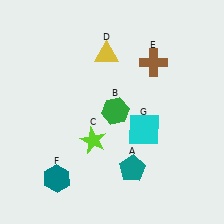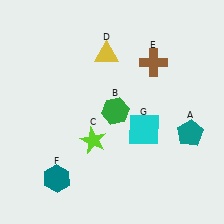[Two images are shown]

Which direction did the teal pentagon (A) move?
The teal pentagon (A) moved right.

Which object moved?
The teal pentagon (A) moved right.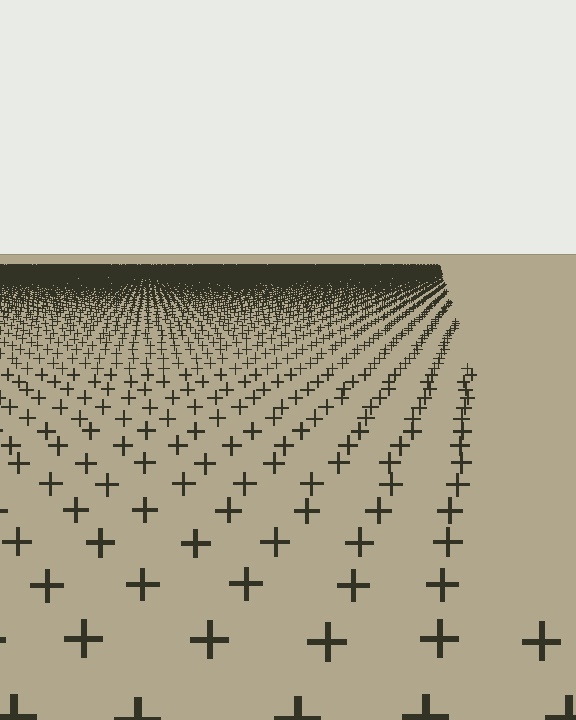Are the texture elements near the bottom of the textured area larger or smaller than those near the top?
Larger. Near the bottom, elements are closer to the viewer and appear at a bigger on-screen size.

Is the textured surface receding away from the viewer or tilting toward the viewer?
The surface is receding away from the viewer. Texture elements get smaller and denser toward the top.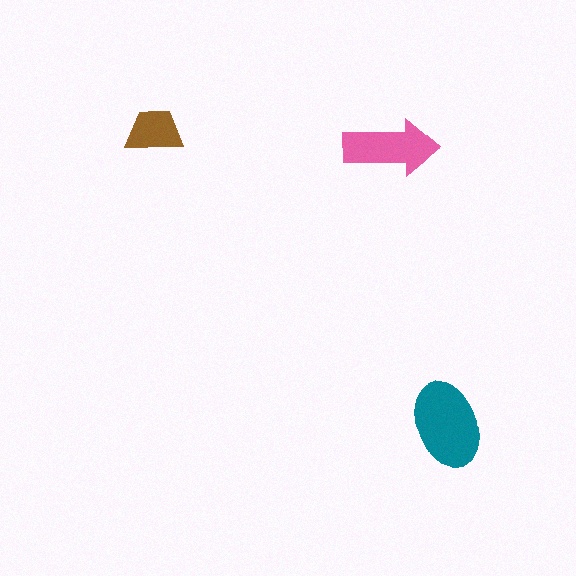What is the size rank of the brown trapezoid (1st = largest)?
3rd.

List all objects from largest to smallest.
The teal ellipse, the pink arrow, the brown trapezoid.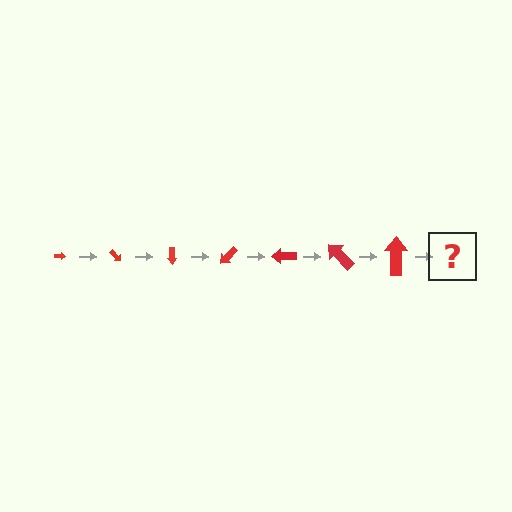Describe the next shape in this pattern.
It should be an arrow, larger than the previous one and rotated 315 degrees from the start.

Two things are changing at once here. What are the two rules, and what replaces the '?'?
The two rules are that the arrow grows larger each step and it rotates 45 degrees each step. The '?' should be an arrow, larger than the previous one and rotated 315 degrees from the start.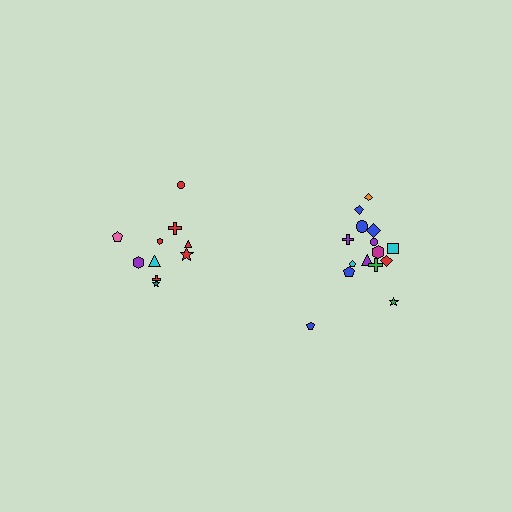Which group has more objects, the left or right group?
The right group.